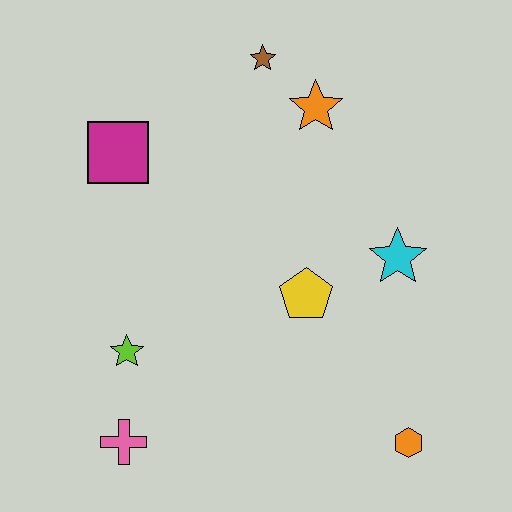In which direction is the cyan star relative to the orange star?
The cyan star is below the orange star.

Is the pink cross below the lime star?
Yes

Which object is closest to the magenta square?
The brown star is closest to the magenta square.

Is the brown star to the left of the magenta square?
No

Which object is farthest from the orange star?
The pink cross is farthest from the orange star.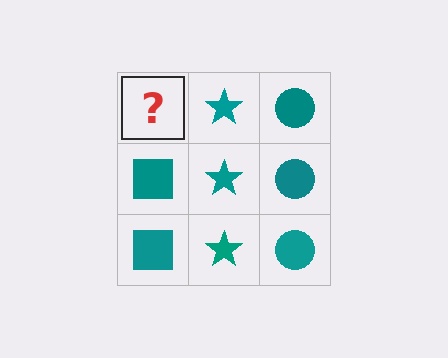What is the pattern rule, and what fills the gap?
The rule is that each column has a consistent shape. The gap should be filled with a teal square.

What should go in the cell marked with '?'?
The missing cell should contain a teal square.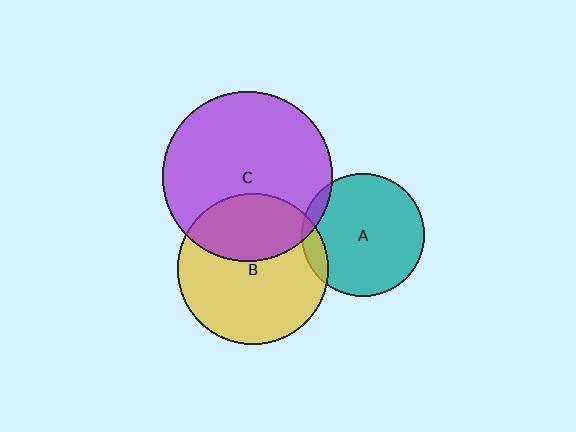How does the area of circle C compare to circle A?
Approximately 1.9 times.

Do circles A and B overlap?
Yes.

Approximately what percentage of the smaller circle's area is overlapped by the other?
Approximately 10%.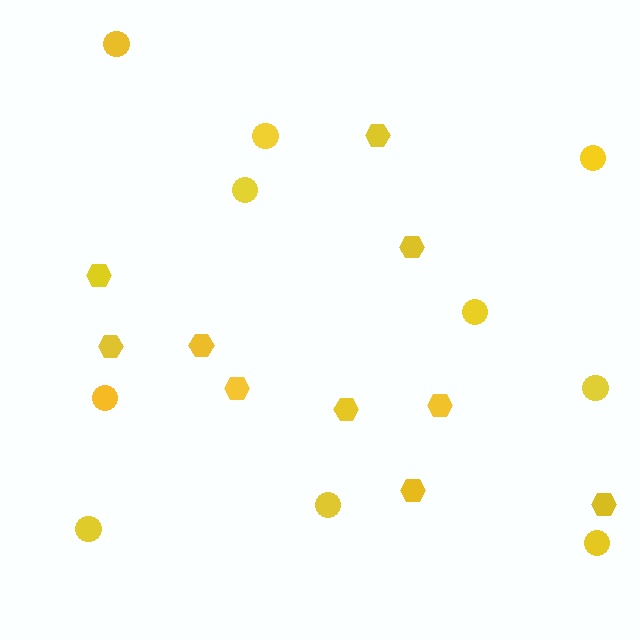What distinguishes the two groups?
There are 2 groups: one group of hexagons (10) and one group of circles (10).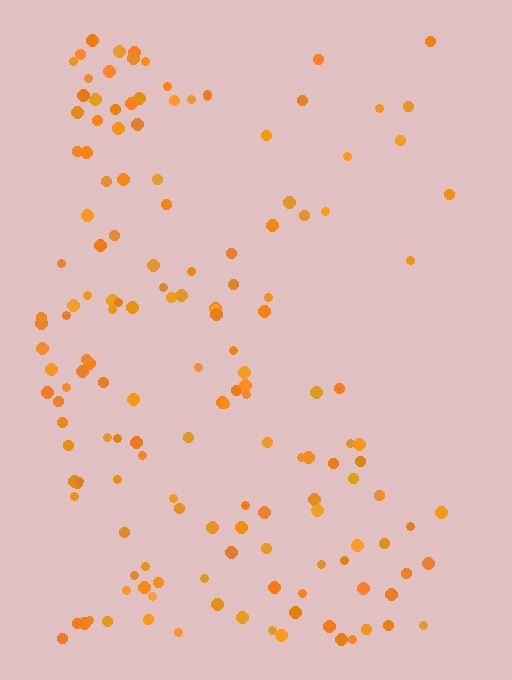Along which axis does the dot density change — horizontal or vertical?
Horizontal.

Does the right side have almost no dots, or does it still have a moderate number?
Still a moderate number, just noticeably fewer than the left.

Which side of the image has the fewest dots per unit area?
The right.